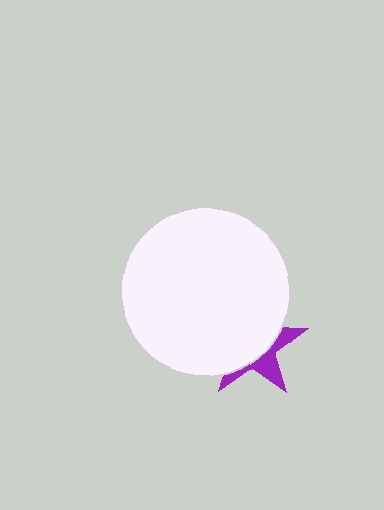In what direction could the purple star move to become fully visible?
The purple star could move toward the lower-right. That would shift it out from behind the white circle entirely.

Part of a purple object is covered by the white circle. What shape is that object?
It is a star.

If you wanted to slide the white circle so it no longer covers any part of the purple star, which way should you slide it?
Slide it toward the upper-left — that is the most direct way to separate the two shapes.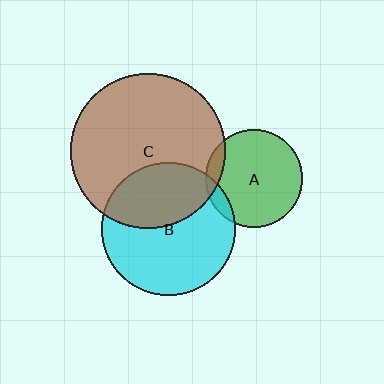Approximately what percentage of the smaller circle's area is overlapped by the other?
Approximately 40%.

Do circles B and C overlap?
Yes.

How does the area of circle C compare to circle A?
Approximately 2.5 times.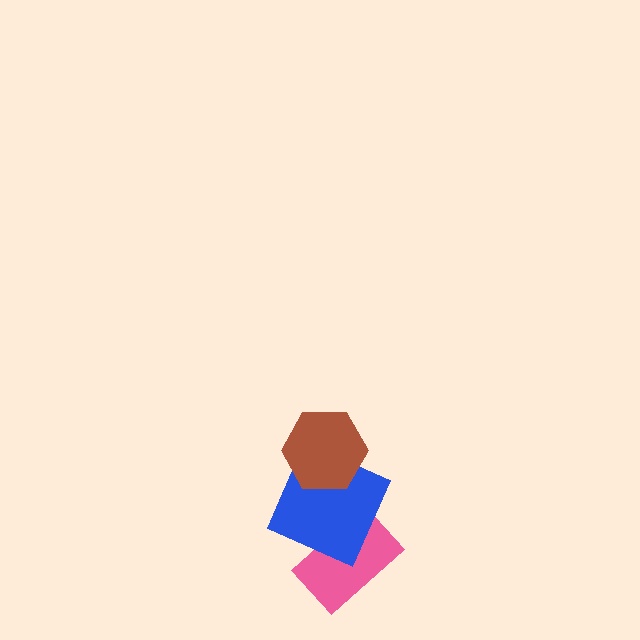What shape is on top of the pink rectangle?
The blue square is on top of the pink rectangle.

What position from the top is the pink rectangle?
The pink rectangle is 3rd from the top.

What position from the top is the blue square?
The blue square is 2nd from the top.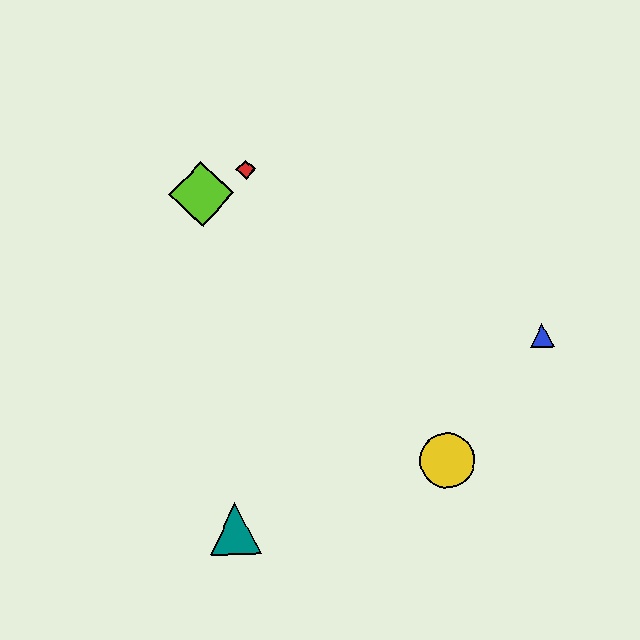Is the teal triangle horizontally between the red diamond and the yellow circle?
No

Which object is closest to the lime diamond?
The red diamond is closest to the lime diamond.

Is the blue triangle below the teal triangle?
No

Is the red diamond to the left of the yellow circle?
Yes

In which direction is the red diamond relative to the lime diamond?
The red diamond is to the right of the lime diamond.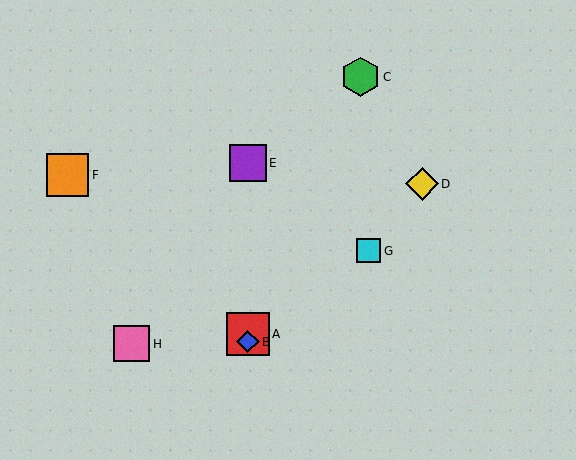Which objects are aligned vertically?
Objects A, B, E are aligned vertically.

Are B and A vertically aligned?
Yes, both are at x≈248.